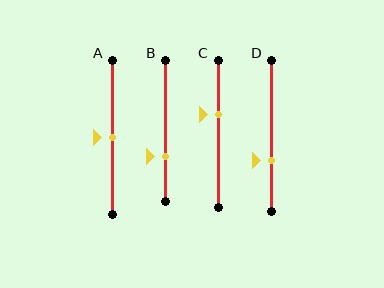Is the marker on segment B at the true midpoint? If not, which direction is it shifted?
No, the marker on segment B is shifted downward by about 18% of the segment length.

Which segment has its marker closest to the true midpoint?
Segment A has its marker closest to the true midpoint.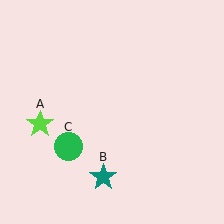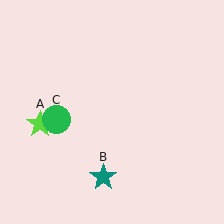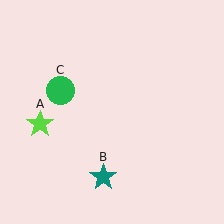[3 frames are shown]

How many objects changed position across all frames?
1 object changed position: green circle (object C).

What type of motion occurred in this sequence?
The green circle (object C) rotated clockwise around the center of the scene.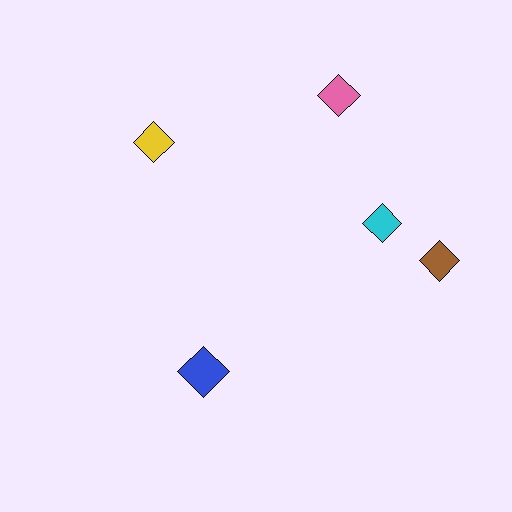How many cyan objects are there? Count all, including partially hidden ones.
There is 1 cyan object.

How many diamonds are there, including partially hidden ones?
There are 5 diamonds.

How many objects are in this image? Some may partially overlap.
There are 5 objects.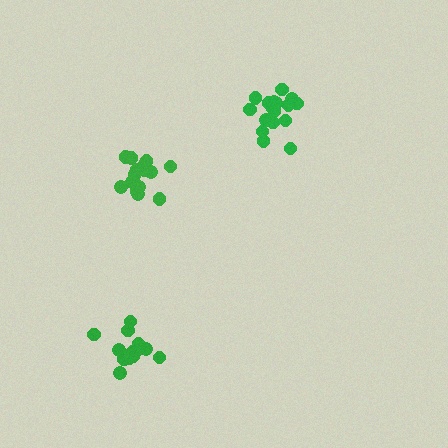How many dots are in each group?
Group 1: 17 dots, Group 2: 16 dots, Group 3: 15 dots (48 total).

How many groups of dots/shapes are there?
There are 3 groups.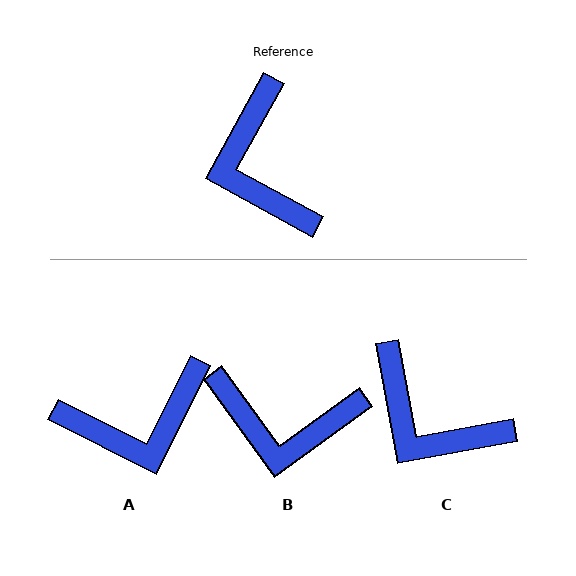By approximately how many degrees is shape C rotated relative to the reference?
Approximately 39 degrees counter-clockwise.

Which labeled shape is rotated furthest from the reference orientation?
A, about 92 degrees away.